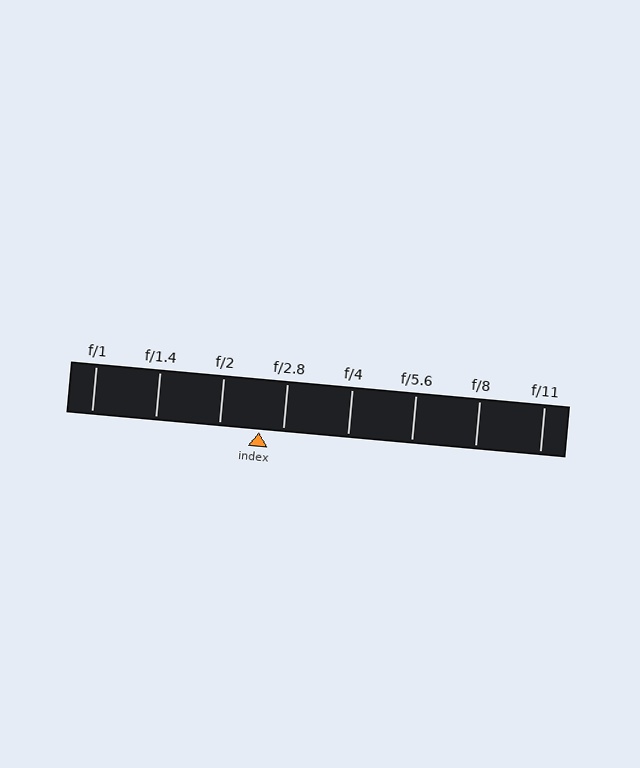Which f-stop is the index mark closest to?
The index mark is closest to f/2.8.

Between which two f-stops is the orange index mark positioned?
The index mark is between f/2 and f/2.8.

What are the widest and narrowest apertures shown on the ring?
The widest aperture shown is f/1 and the narrowest is f/11.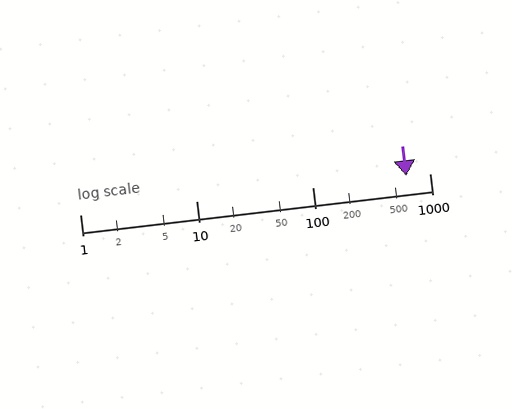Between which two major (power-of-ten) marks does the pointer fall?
The pointer is between 100 and 1000.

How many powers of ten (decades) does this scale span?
The scale spans 3 decades, from 1 to 1000.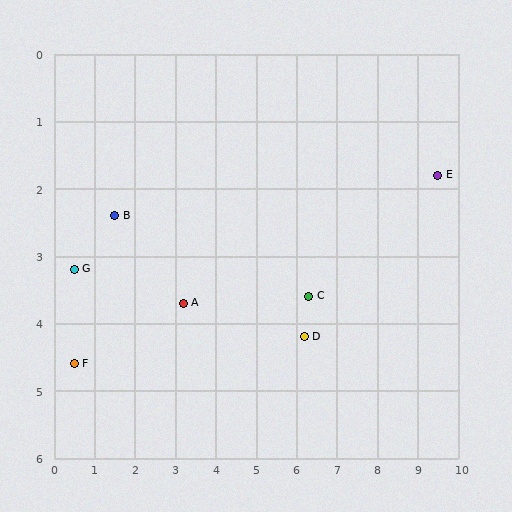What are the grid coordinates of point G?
Point G is at approximately (0.5, 3.2).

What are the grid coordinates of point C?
Point C is at approximately (6.3, 3.6).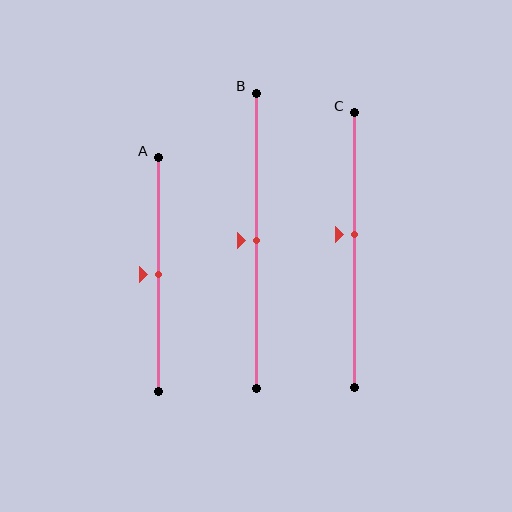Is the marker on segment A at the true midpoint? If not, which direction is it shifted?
Yes, the marker on segment A is at the true midpoint.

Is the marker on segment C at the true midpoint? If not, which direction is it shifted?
No, the marker on segment C is shifted upward by about 6% of the segment length.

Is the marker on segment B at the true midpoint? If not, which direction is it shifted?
Yes, the marker on segment B is at the true midpoint.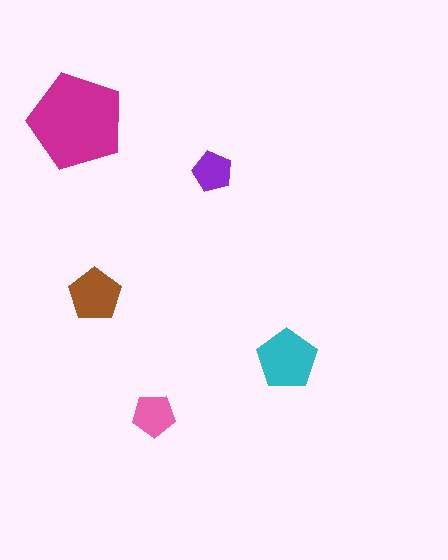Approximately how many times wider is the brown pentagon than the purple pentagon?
About 1.5 times wider.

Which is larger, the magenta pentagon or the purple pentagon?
The magenta one.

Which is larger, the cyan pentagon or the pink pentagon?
The cyan one.